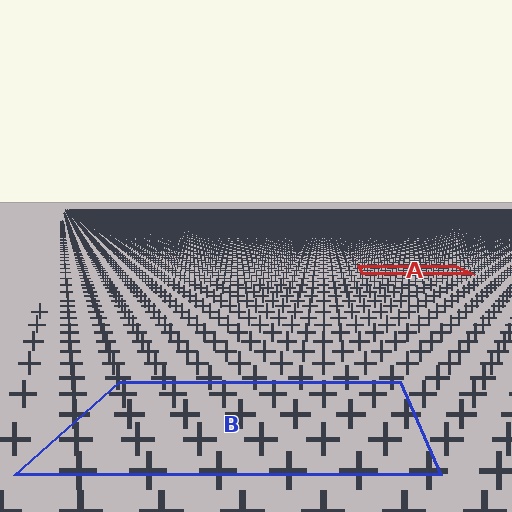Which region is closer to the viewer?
Region B is closer. The texture elements there are larger and more spread out.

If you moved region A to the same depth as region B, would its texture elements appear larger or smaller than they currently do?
They would appear larger. At a closer depth, the same texture elements are projected at a bigger on-screen size.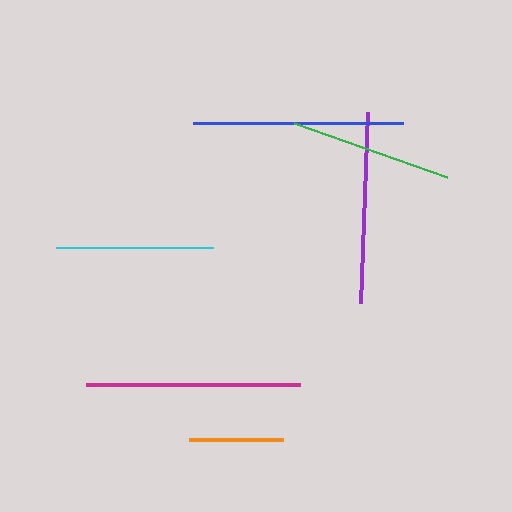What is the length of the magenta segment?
The magenta segment is approximately 214 pixels long.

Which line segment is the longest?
The magenta line is the longest at approximately 214 pixels.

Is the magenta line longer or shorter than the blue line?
The magenta line is longer than the blue line.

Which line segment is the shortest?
The orange line is the shortest at approximately 94 pixels.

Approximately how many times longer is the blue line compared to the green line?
The blue line is approximately 1.3 times the length of the green line.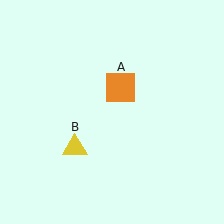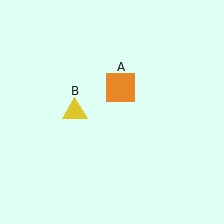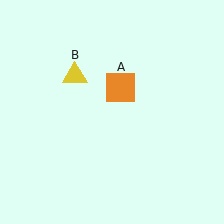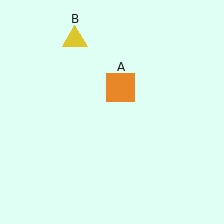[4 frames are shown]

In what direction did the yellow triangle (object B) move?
The yellow triangle (object B) moved up.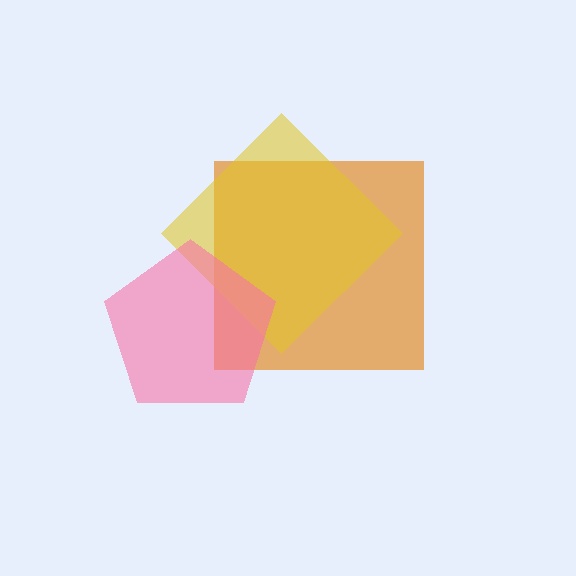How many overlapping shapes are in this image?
There are 3 overlapping shapes in the image.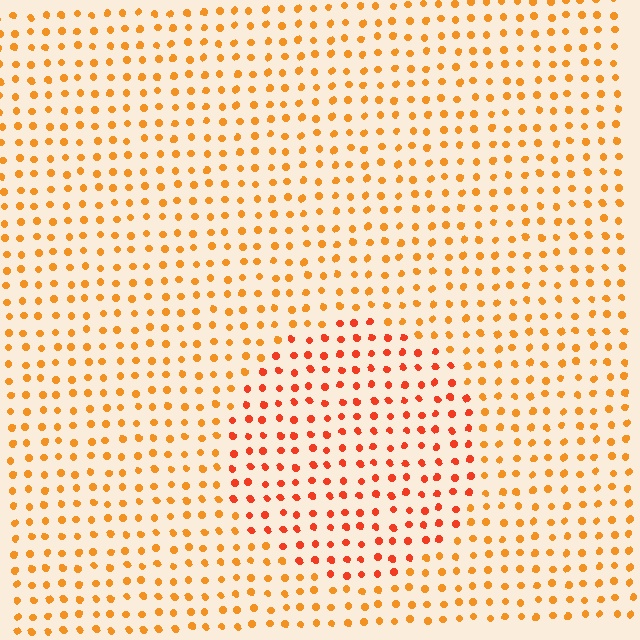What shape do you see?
I see a circle.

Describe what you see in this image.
The image is filled with small orange elements in a uniform arrangement. A circle-shaped region is visible where the elements are tinted to a slightly different hue, forming a subtle color boundary.